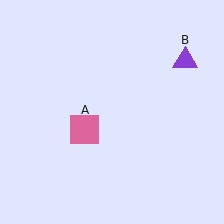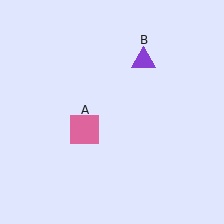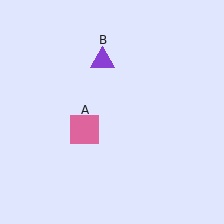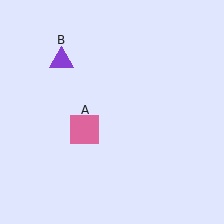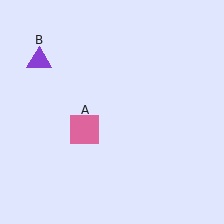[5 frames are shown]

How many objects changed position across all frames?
1 object changed position: purple triangle (object B).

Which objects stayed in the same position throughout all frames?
Pink square (object A) remained stationary.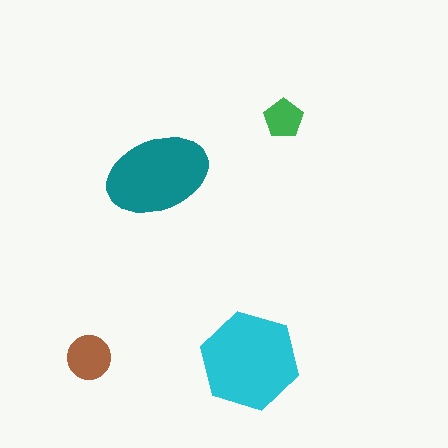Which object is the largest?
The cyan hexagon.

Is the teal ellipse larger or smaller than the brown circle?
Larger.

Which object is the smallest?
The green pentagon.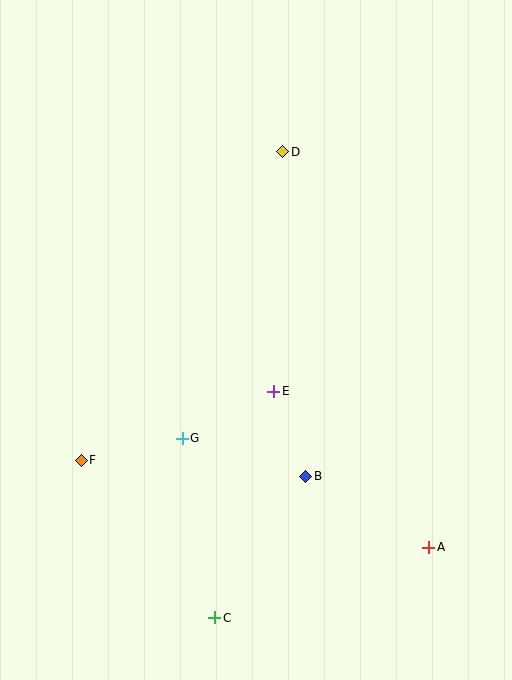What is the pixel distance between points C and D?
The distance between C and D is 471 pixels.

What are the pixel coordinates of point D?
Point D is at (283, 152).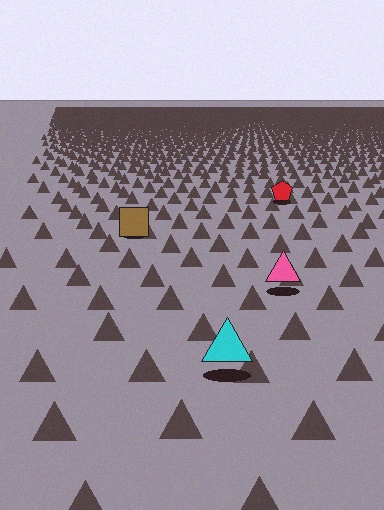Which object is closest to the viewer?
The cyan triangle is closest. The texture marks near it are larger and more spread out.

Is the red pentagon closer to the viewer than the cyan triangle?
No. The cyan triangle is closer — you can tell from the texture gradient: the ground texture is coarser near it.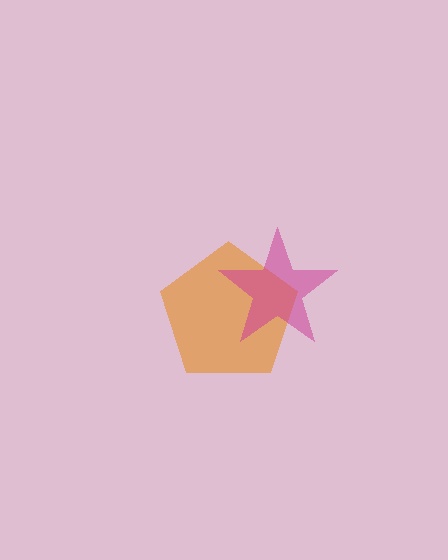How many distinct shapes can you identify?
There are 2 distinct shapes: an orange pentagon, a magenta star.